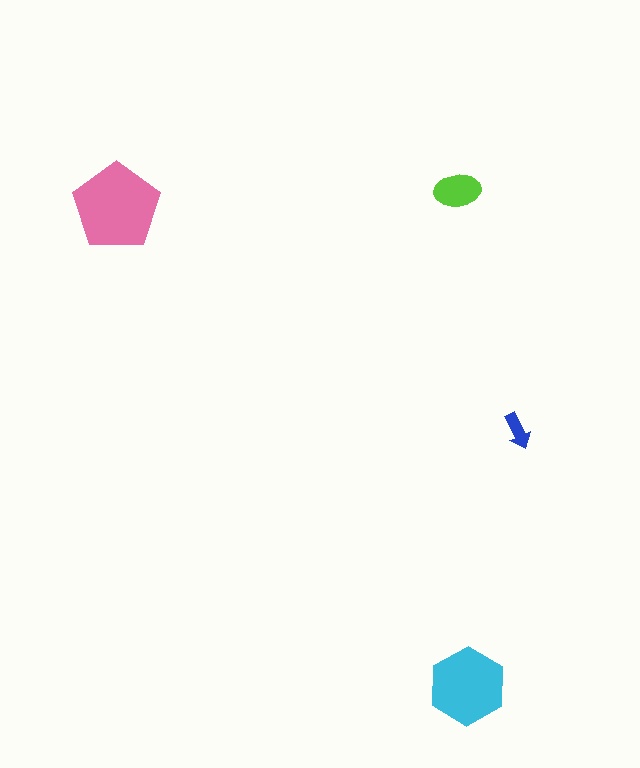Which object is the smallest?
The blue arrow.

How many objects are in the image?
There are 4 objects in the image.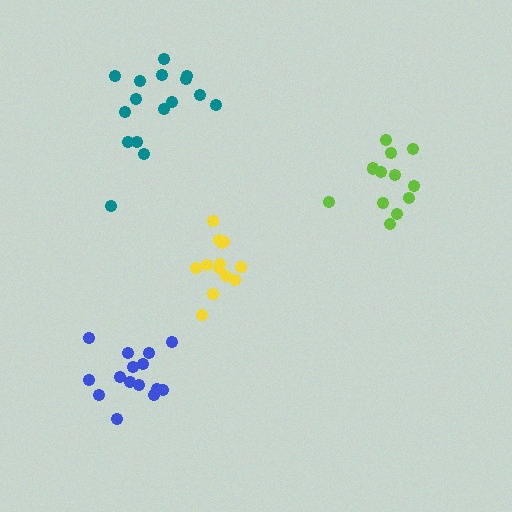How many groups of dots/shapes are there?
There are 4 groups.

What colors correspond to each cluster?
The clusters are colored: yellow, lime, teal, blue.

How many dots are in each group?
Group 1: 13 dots, Group 2: 12 dots, Group 3: 16 dots, Group 4: 15 dots (56 total).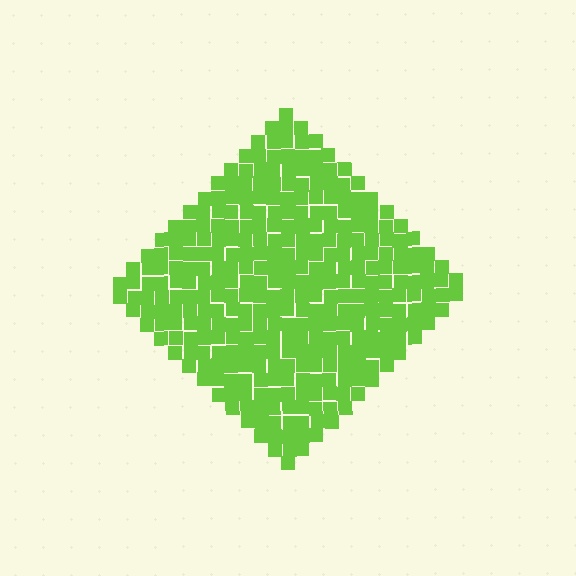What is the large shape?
The large shape is a diamond.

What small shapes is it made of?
It is made of small squares.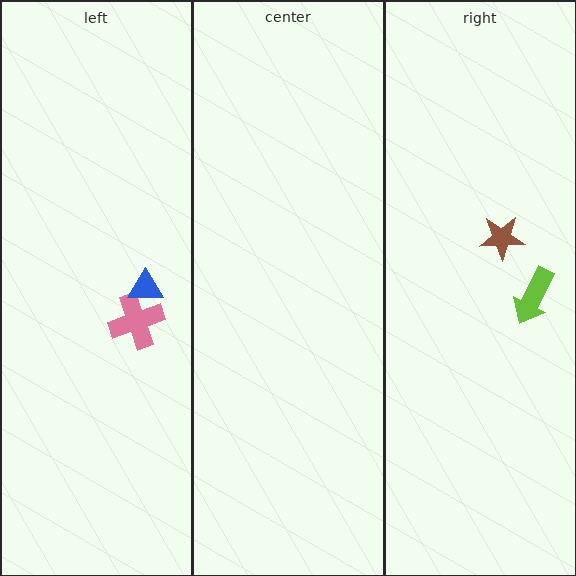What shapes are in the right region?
The lime arrow, the brown star.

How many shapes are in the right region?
2.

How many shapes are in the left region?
2.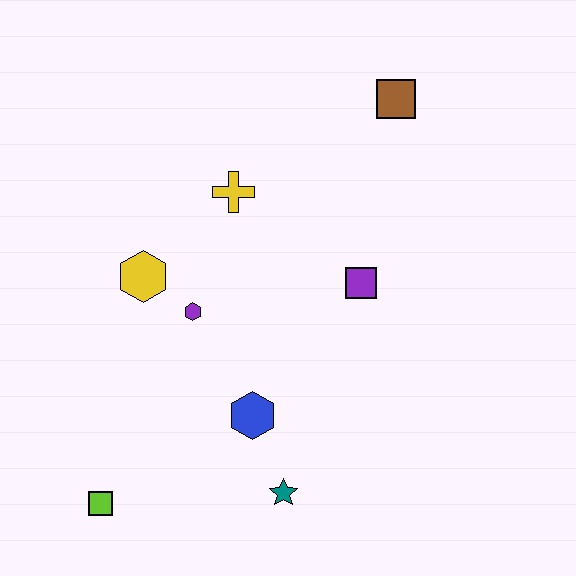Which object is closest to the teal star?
The blue hexagon is closest to the teal star.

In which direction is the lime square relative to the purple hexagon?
The lime square is below the purple hexagon.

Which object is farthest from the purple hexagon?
The brown square is farthest from the purple hexagon.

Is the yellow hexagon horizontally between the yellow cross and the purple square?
No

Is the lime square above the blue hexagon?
No